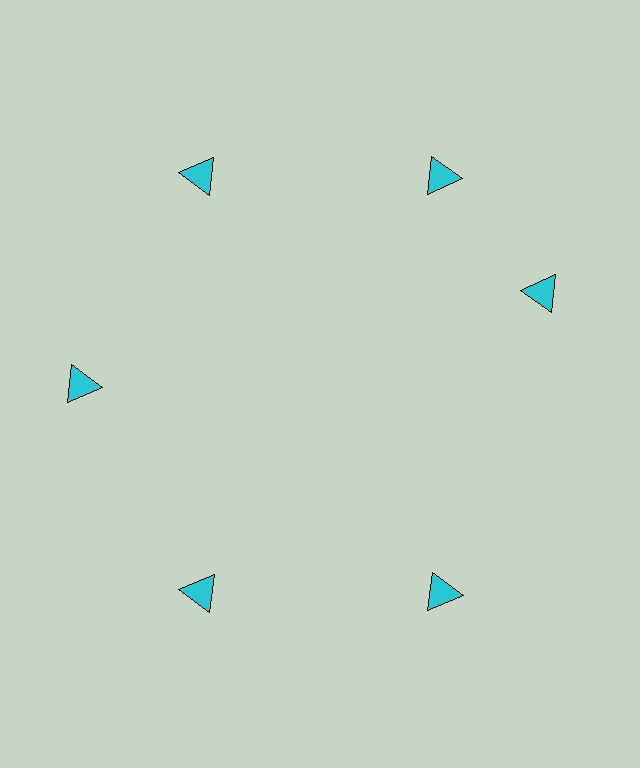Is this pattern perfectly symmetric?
No. The 6 cyan triangles are arranged in a ring, but one element near the 3 o'clock position is rotated out of alignment along the ring, breaking the 6-fold rotational symmetry.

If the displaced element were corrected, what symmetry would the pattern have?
It would have 6-fold rotational symmetry — the pattern would map onto itself every 60 degrees.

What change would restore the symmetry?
The symmetry would be restored by rotating it back into even spacing with its neighbors so that all 6 triangles sit at equal angles and equal distance from the center.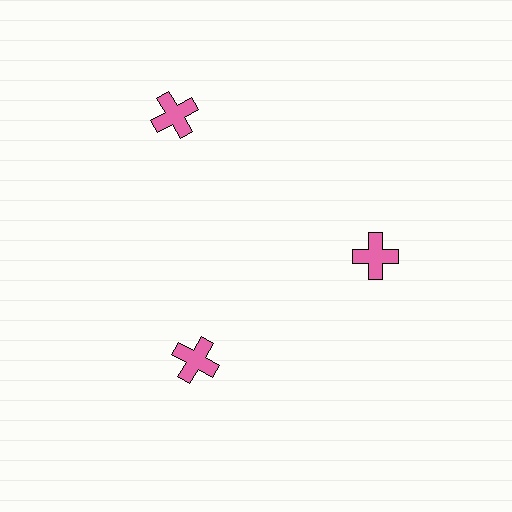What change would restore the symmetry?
The symmetry would be restored by moving it inward, back onto the ring so that all 3 crosses sit at equal angles and equal distance from the center.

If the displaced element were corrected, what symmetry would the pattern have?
It would have 3-fold rotational symmetry — the pattern would map onto itself every 120 degrees.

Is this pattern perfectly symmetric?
No. The 3 pink crosses are arranged in a ring, but one element near the 11 o'clock position is pushed outward from the center, breaking the 3-fold rotational symmetry.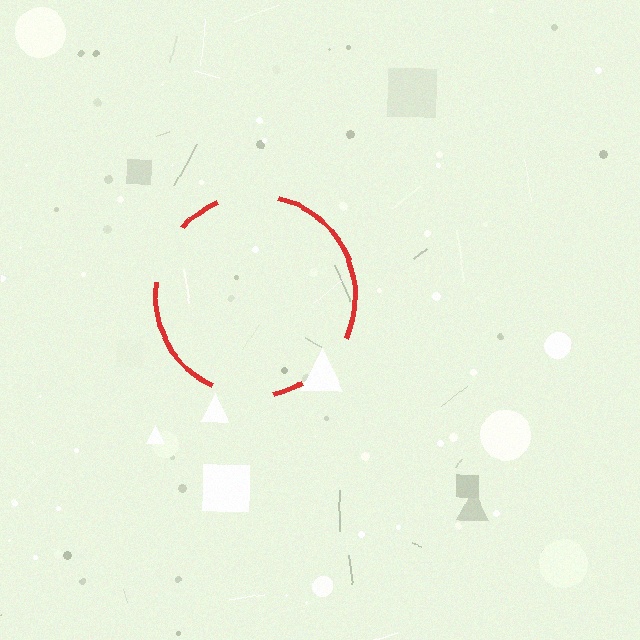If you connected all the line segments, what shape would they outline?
They would outline a circle.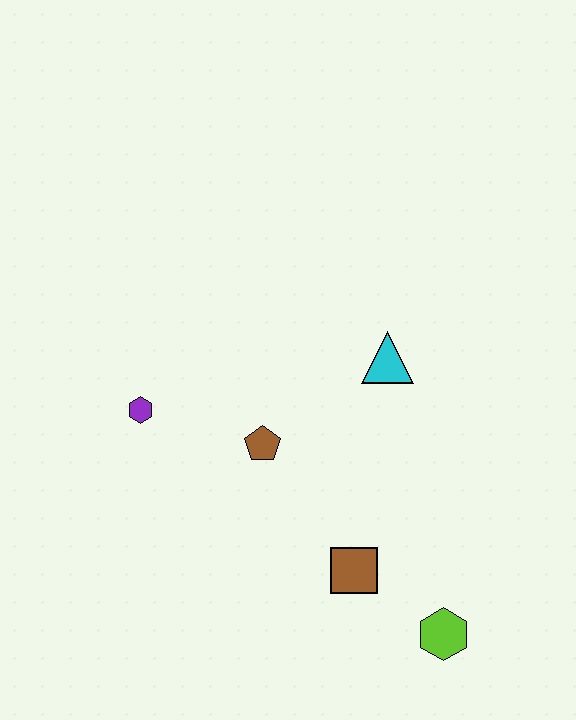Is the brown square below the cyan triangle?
Yes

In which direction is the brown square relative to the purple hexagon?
The brown square is to the right of the purple hexagon.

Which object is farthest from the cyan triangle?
The lime hexagon is farthest from the cyan triangle.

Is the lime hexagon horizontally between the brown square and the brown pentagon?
No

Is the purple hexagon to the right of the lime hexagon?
No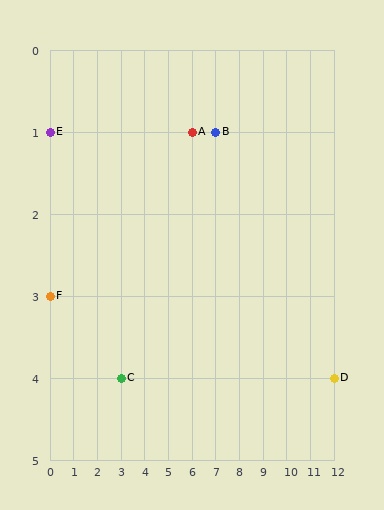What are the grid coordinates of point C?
Point C is at grid coordinates (3, 4).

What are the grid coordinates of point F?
Point F is at grid coordinates (0, 3).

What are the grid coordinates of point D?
Point D is at grid coordinates (12, 4).